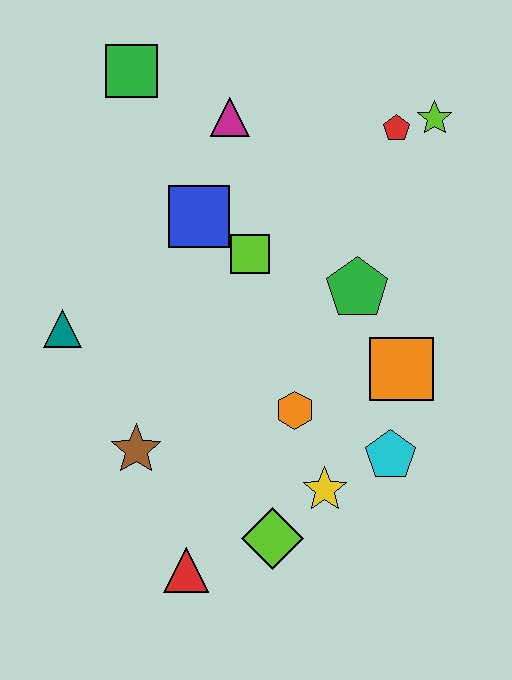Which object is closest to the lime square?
The blue square is closest to the lime square.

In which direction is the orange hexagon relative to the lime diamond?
The orange hexagon is above the lime diamond.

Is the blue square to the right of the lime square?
No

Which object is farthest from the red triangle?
The lime star is farthest from the red triangle.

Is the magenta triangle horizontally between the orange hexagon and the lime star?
No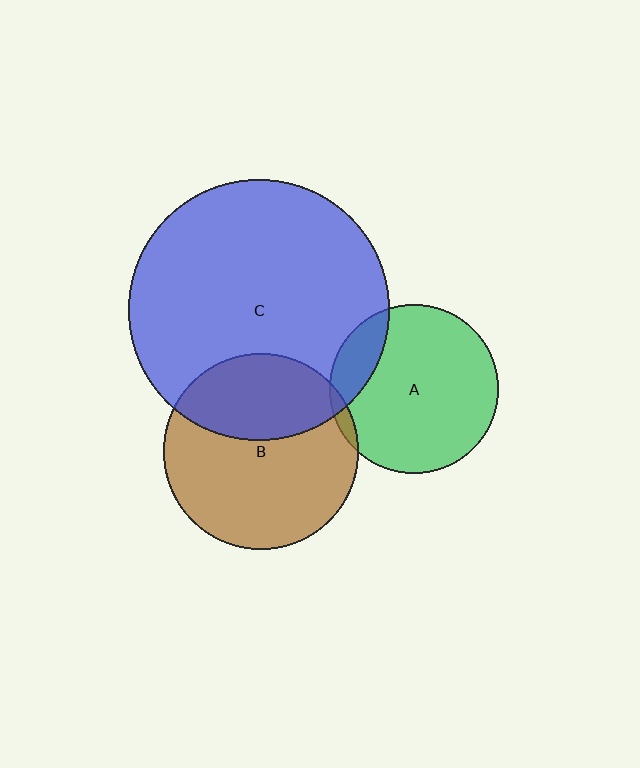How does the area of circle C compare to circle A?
Approximately 2.4 times.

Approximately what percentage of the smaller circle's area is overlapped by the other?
Approximately 35%.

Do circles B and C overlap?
Yes.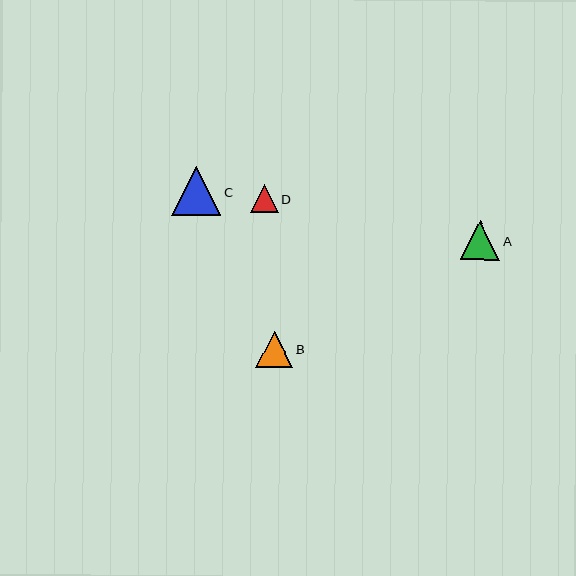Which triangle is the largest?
Triangle C is the largest with a size of approximately 49 pixels.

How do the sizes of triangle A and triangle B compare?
Triangle A and triangle B are approximately the same size.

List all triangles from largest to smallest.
From largest to smallest: C, A, B, D.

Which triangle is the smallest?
Triangle D is the smallest with a size of approximately 28 pixels.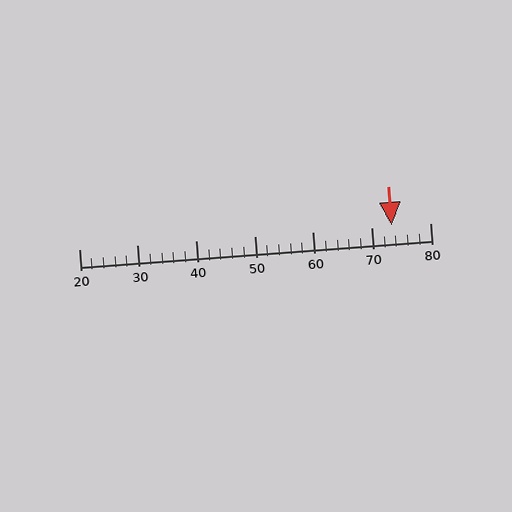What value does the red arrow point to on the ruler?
The red arrow points to approximately 73.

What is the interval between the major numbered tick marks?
The major tick marks are spaced 10 units apart.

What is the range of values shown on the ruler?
The ruler shows values from 20 to 80.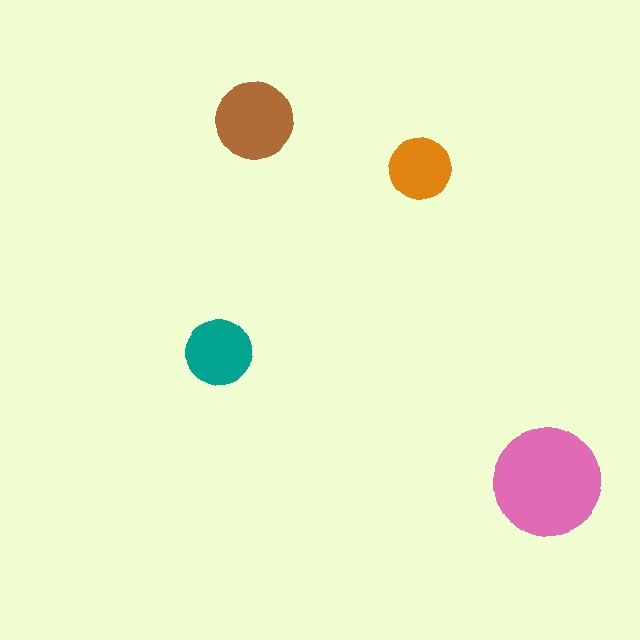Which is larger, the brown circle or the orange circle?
The brown one.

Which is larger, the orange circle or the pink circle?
The pink one.